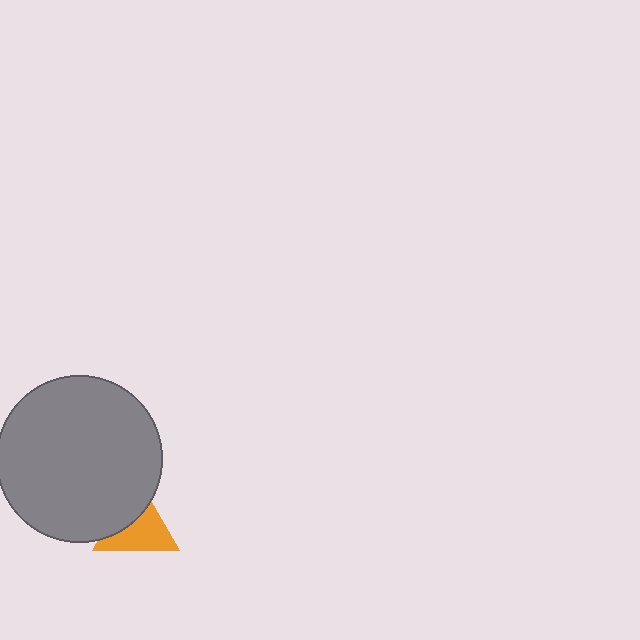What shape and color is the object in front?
The object in front is a gray circle.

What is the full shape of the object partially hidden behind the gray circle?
The partially hidden object is an orange triangle.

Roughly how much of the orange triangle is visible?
About half of it is visible (roughly 60%).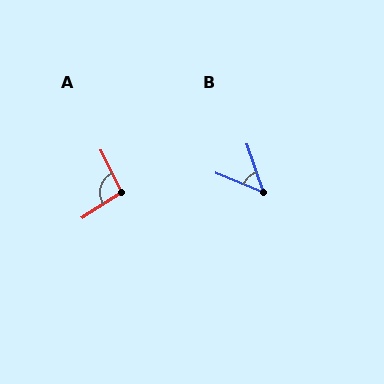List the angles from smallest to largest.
B (49°), A (97°).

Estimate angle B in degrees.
Approximately 49 degrees.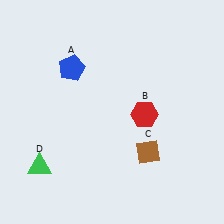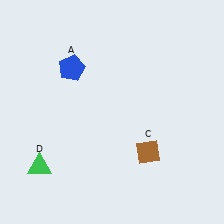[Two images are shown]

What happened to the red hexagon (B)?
The red hexagon (B) was removed in Image 2. It was in the bottom-right area of Image 1.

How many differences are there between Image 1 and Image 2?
There is 1 difference between the two images.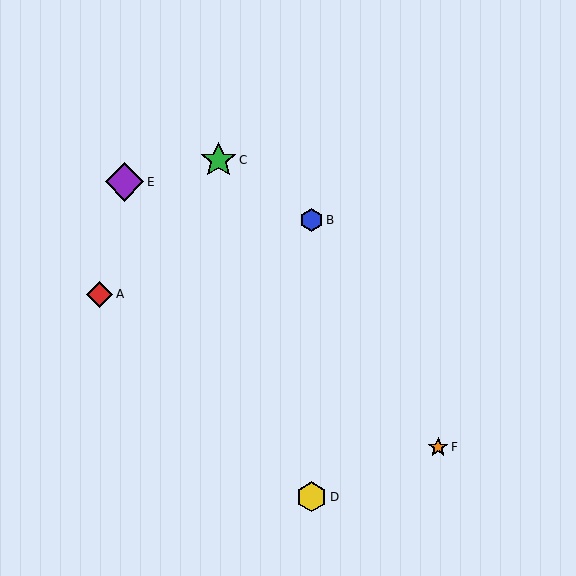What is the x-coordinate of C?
Object C is at x≈219.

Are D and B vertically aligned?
Yes, both are at x≈312.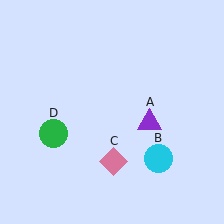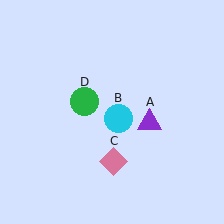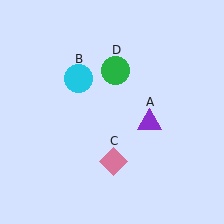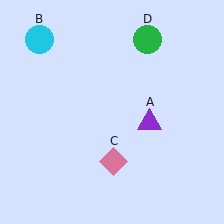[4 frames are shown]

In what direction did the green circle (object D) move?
The green circle (object D) moved up and to the right.